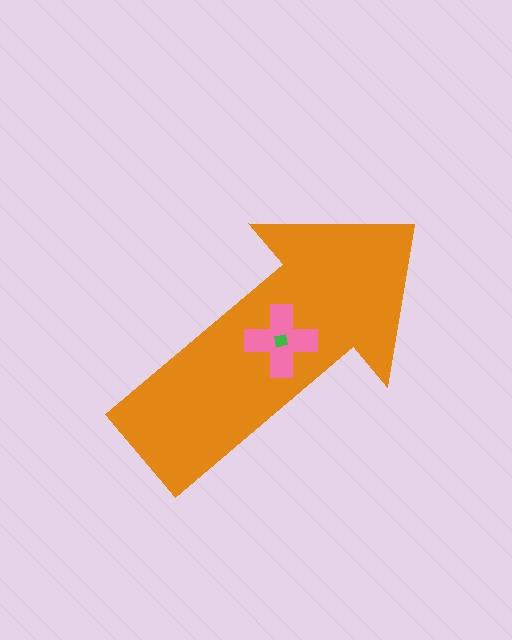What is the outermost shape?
The orange arrow.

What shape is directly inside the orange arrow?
The pink cross.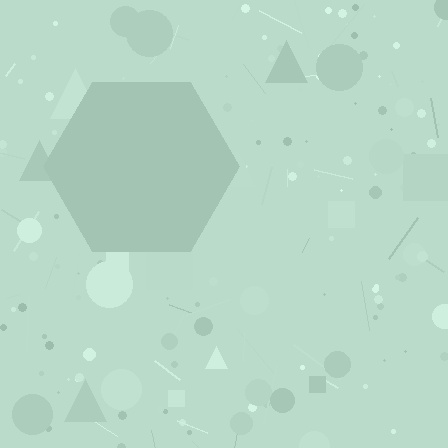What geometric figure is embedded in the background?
A hexagon is embedded in the background.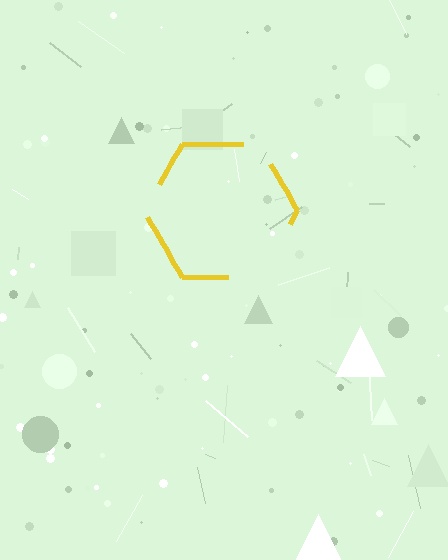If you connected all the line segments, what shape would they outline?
They would outline a hexagon.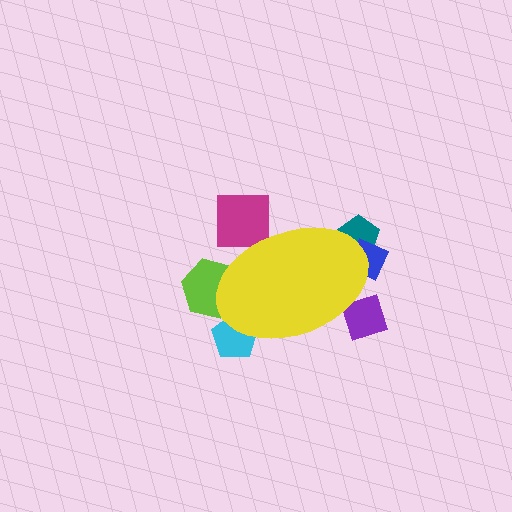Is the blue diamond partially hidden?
Yes, the blue diamond is partially hidden behind the yellow ellipse.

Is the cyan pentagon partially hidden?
Yes, the cyan pentagon is partially hidden behind the yellow ellipse.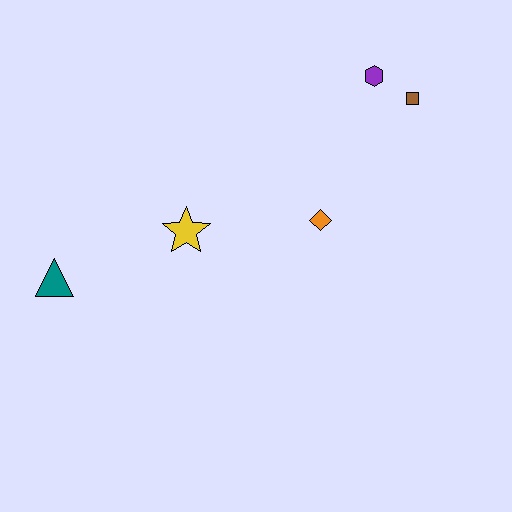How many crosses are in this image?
There are no crosses.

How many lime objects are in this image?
There are no lime objects.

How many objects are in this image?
There are 5 objects.